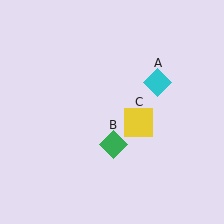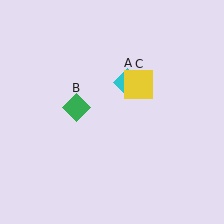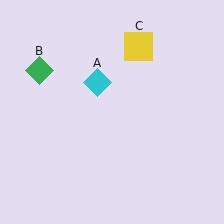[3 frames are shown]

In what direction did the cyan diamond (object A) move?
The cyan diamond (object A) moved left.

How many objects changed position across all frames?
3 objects changed position: cyan diamond (object A), green diamond (object B), yellow square (object C).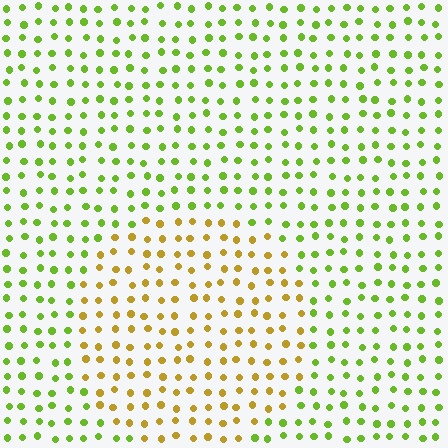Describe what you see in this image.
The image is filled with small lime elements in a uniform arrangement. A circle-shaped region is visible where the elements are tinted to a slightly different hue, forming a subtle color boundary.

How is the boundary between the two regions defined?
The boundary is defined purely by a slight shift in hue (about 46 degrees). Spacing, size, and orientation are identical on both sides.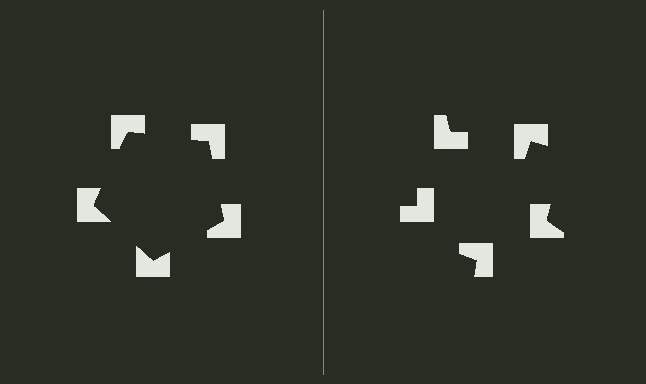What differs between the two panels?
The notched squares are positioned identically on both sides; only the wedge orientations differ. On the left they align to a pentagon; on the right they are misaligned.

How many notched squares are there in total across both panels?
10 — 5 on each side.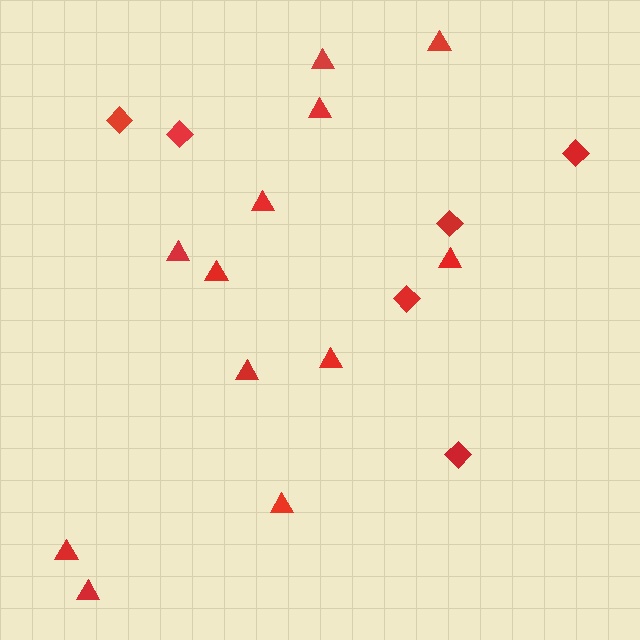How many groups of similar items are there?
There are 2 groups: one group of diamonds (6) and one group of triangles (12).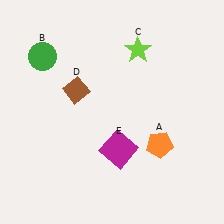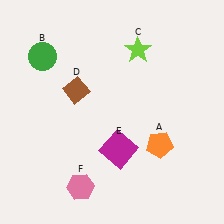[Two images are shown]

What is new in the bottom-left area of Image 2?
A pink hexagon (F) was added in the bottom-left area of Image 2.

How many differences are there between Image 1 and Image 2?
There is 1 difference between the two images.